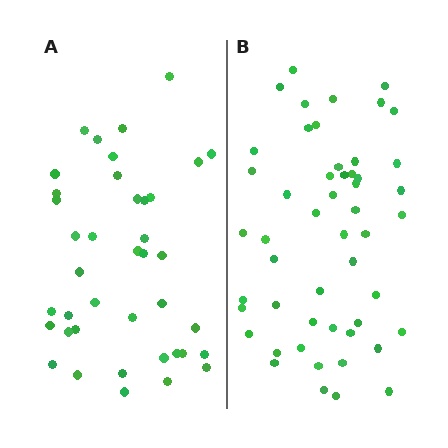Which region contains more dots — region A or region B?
Region B (the right region) has more dots.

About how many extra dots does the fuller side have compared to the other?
Region B has roughly 12 or so more dots than region A.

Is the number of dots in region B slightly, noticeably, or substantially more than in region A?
Region B has noticeably more, but not dramatically so. The ratio is roughly 1.3 to 1.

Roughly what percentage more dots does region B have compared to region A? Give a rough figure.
About 30% more.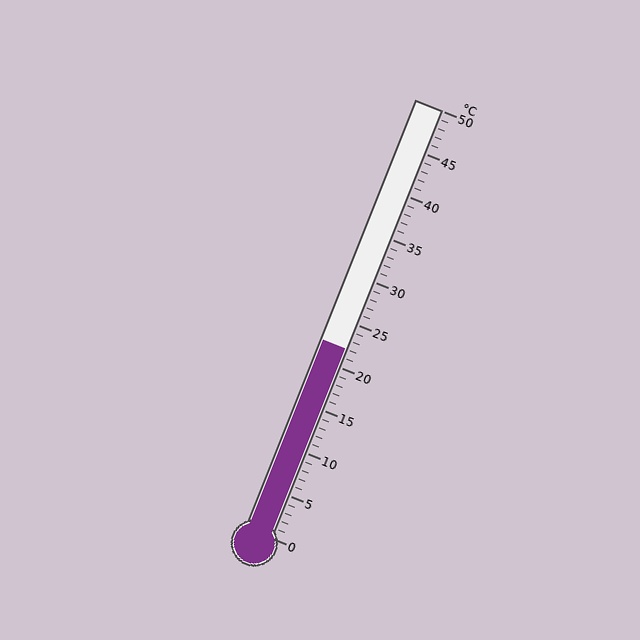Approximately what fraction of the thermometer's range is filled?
The thermometer is filled to approximately 45% of its range.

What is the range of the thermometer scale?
The thermometer scale ranges from 0°C to 50°C.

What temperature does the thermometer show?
The thermometer shows approximately 22°C.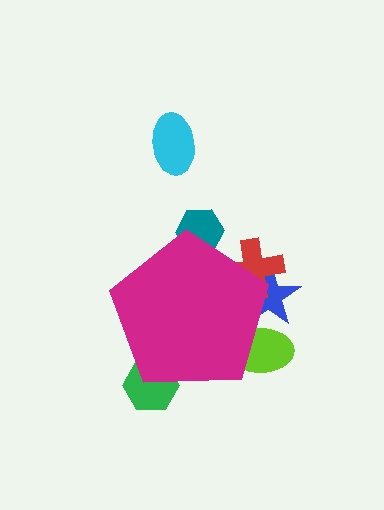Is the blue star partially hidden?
Yes, the blue star is partially hidden behind the magenta pentagon.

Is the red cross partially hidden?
Yes, the red cross is partially hidden behind the magenta pentagon.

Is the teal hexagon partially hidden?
Yes, the teal hexagon is partially hidden behind the magenta pentagon.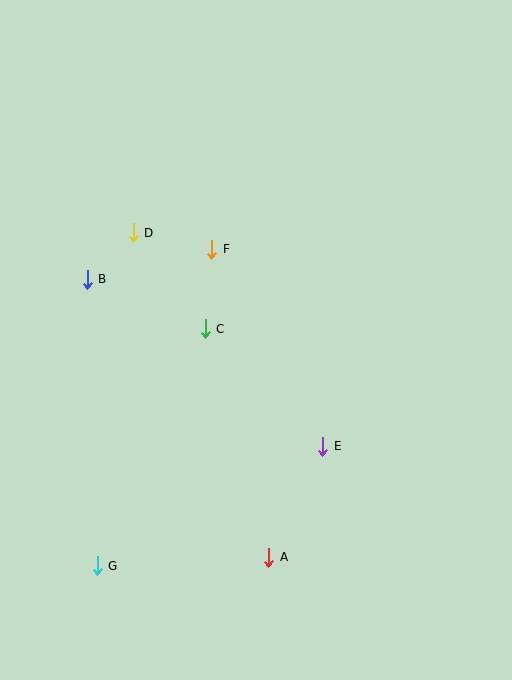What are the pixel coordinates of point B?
Point B is at (87, 279).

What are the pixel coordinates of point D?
Point D is at (133, 233).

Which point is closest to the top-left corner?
Point D is closest to the top-left corner.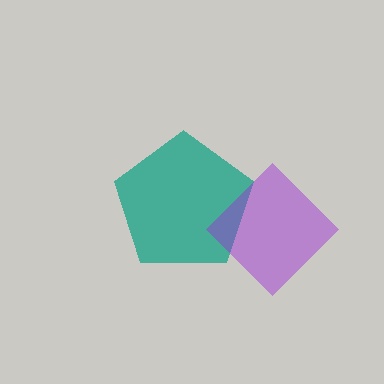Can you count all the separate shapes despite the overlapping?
Yes, there are 2 separate shapes.